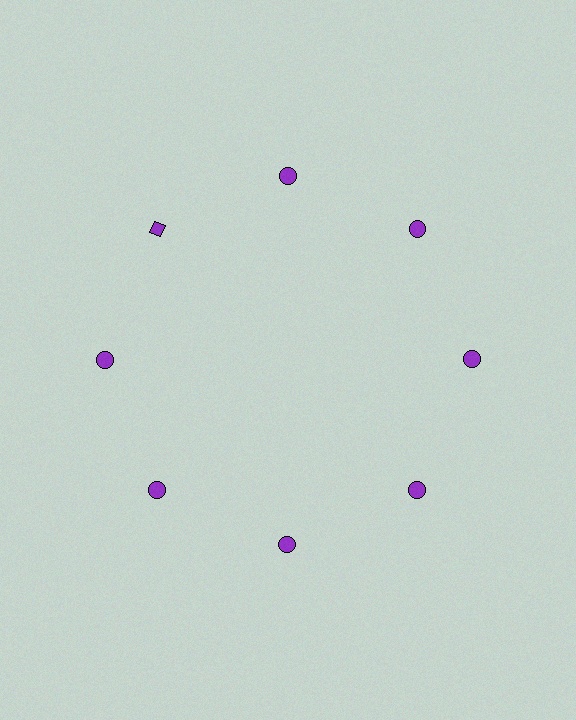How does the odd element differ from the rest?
It has a different shape: diamond instead of circle.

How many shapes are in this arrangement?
There are 8 shapes arranged in a ring pattern.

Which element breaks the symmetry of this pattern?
The purple diamond at roughly the 10 o'clock position breaks the symmetry. All other shapes are purple circles.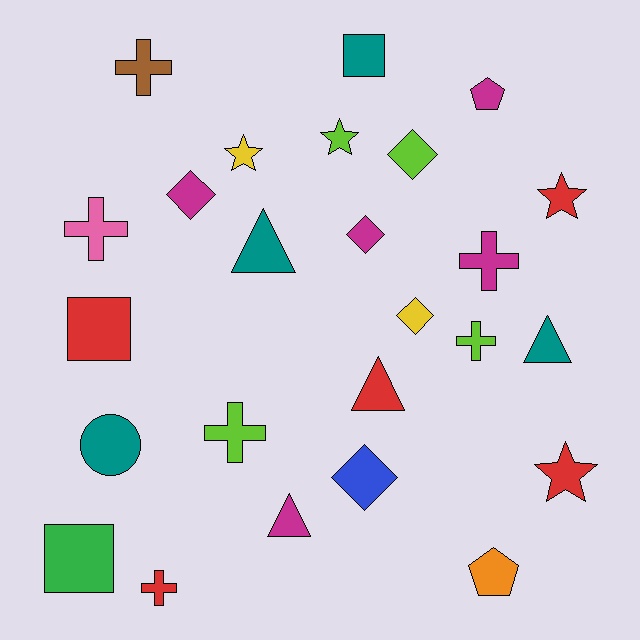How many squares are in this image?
There are 3 squares.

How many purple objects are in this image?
There are no purple objects.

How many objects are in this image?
There are 25 objects.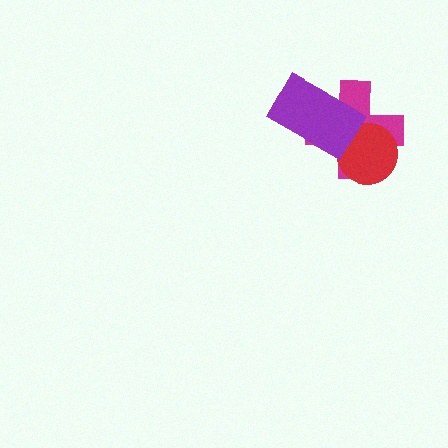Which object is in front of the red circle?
The purple rectangle is in front of the red circle.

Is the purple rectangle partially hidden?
No, no other shape covers it.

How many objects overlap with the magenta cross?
2 objects overlap with the magenta cross.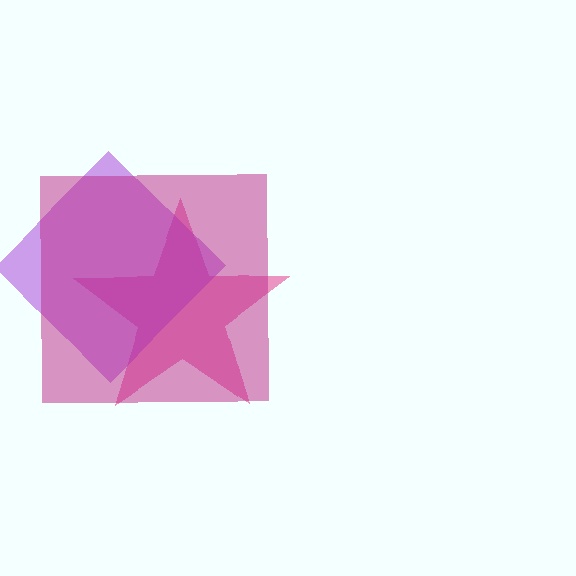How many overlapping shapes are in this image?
There are 3 overlapping shapes in the image.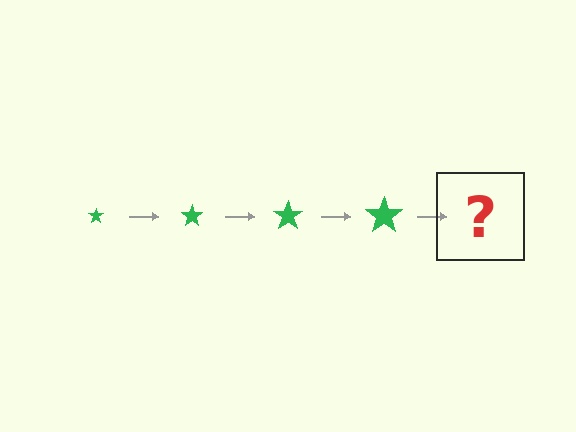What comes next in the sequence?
The next element should be a green star, larger than the previous one.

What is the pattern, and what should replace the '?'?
The pattern is that the star gets progressively larger each step. The '?' should be a green star, larger than the previous one.